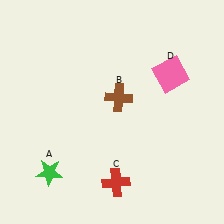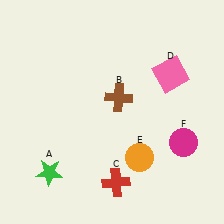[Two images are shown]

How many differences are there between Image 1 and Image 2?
There are 2 differences between the two images.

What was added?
An orange circle (E), a magenta circle (F) were added in Image 2.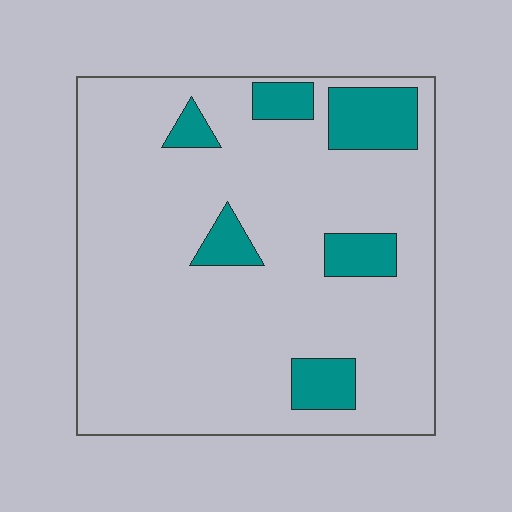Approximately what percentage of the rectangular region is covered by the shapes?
Approximately 15%.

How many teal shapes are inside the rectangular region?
6.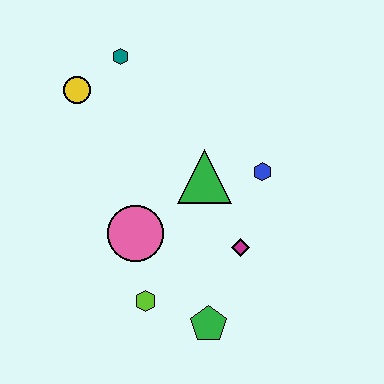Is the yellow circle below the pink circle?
No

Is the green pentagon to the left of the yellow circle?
No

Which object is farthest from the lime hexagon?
The teal hexagon is farthest from the lime hexagon.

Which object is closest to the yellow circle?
The teal hexagon is closest to the yellow circle.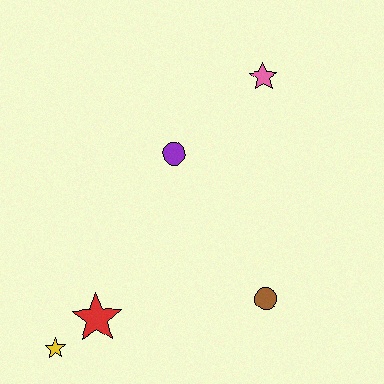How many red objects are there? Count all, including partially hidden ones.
There is 1 red object.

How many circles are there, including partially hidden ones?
There are 2 circles.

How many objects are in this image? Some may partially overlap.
There are 5 objects.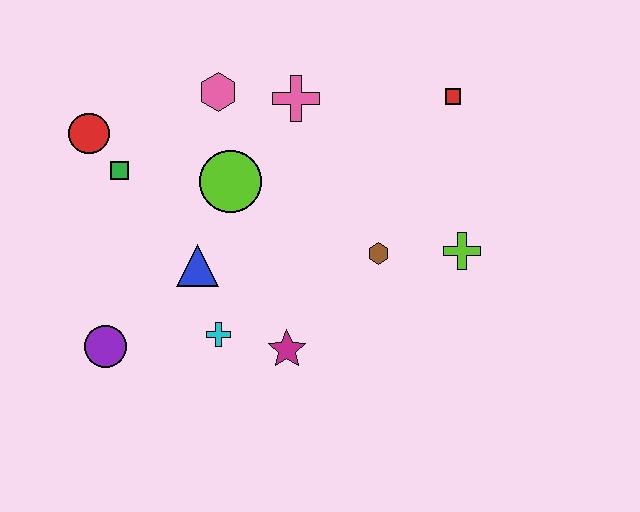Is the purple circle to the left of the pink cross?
Yes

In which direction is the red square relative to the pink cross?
The red square is to the right of the pink cross.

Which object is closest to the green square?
The red circle is closest to the green square.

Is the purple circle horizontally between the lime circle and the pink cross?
No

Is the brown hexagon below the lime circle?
Yes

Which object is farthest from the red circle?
The lime cross is farthest from the red circle.